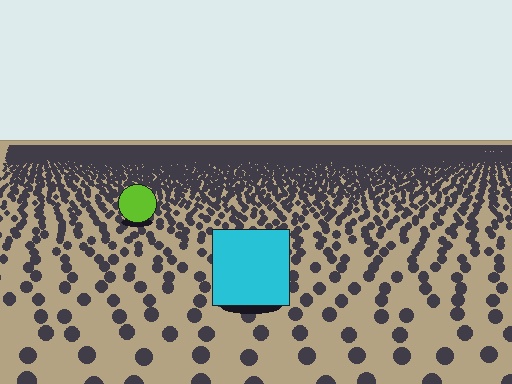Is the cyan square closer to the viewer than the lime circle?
Yes. The cyan square is closer — you can tell from the texture gradient: the ground texture is coarser near it.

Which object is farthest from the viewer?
The lime circle is farthest from the viewer. It appears smaller and the ground texture around it is denser.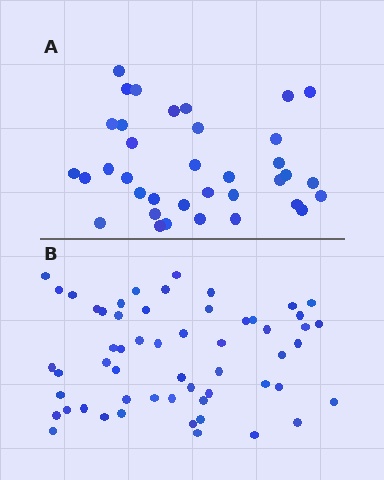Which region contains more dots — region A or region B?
Region B (the bottom region) has more dots.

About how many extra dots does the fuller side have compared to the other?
Region B has approximately 20 more dots than region A.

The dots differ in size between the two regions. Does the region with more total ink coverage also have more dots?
No. Region A has more total ink coverage because its dots are larger, but region B actually contains more individual dots. Total area can be misleading — the number of items is what matters here.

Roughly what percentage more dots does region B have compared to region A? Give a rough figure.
About 55% more.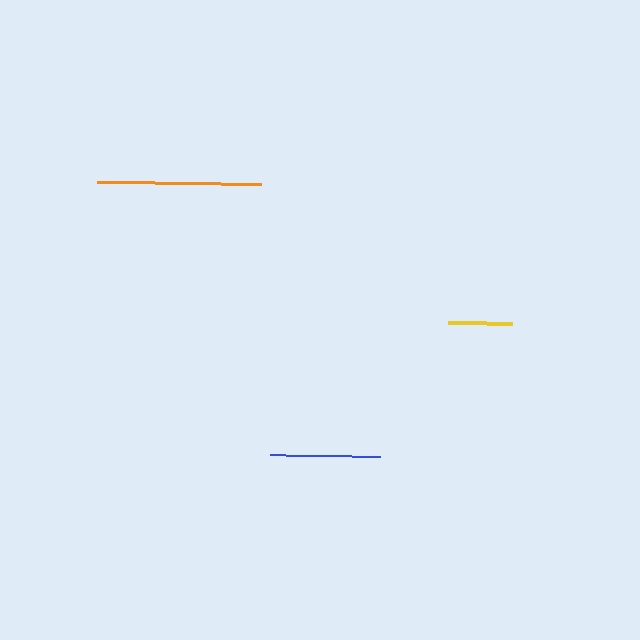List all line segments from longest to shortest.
From longest to shortest: orange, blue, yellow.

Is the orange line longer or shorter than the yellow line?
The orange line is longer than the yellow line.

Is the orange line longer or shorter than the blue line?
The orange line is longer than the blue line.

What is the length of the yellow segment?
The yellow segment is approximately 64 pixels long.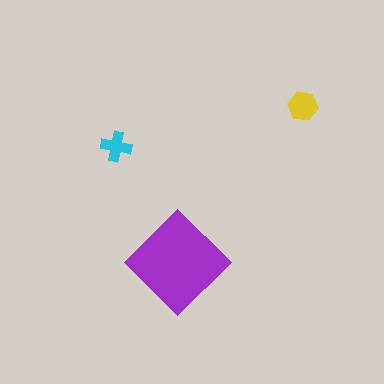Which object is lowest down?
The purple diamond is bottommost.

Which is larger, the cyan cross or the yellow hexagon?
The yellow hexagon.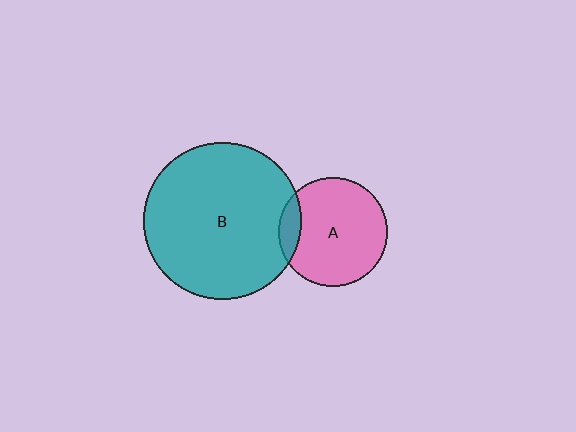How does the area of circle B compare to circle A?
Approximately 2.1 times.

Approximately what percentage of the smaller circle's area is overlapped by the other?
Approximately 10%.